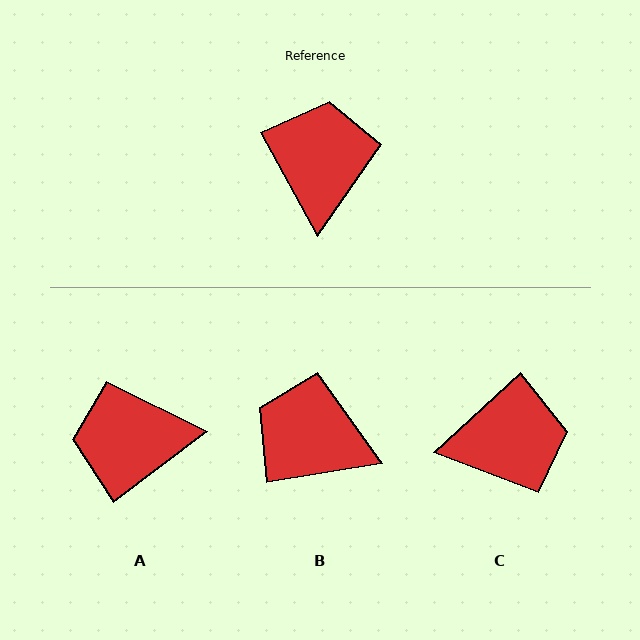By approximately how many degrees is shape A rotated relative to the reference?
Approximately 98 degrees counter-clockwise.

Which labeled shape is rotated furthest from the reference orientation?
A, about 98 degrees away.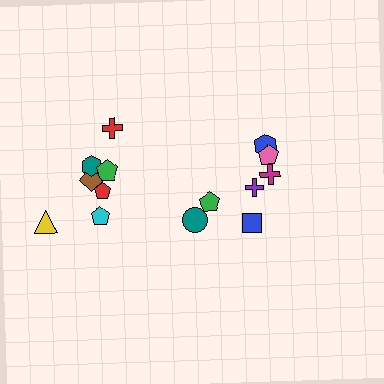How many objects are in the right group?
There are 6 objects.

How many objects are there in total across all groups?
There are 14 objects.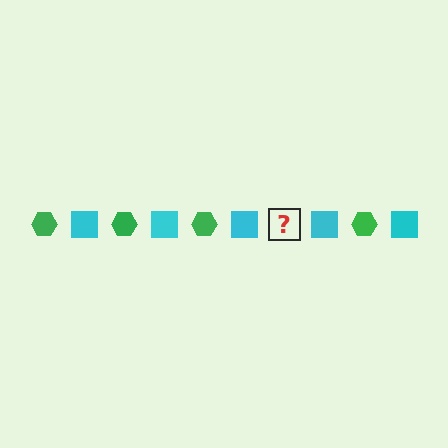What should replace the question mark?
The question mark should be replaced with a green hexagon.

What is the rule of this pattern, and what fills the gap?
The rule is that the pattern alternates between green hexagon and cyan square. The gap should be filled with a green hexagon.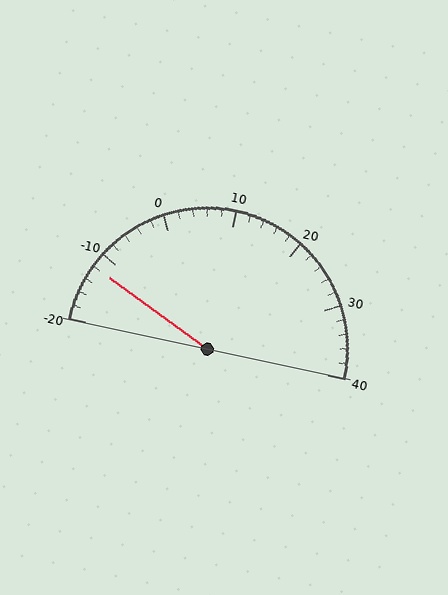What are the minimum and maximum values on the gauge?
The gauge ranges from -20 to 40.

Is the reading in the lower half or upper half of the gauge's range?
The reading is in the lower half of the range (-20 to 40).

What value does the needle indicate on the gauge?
The needle indicates approximately -12.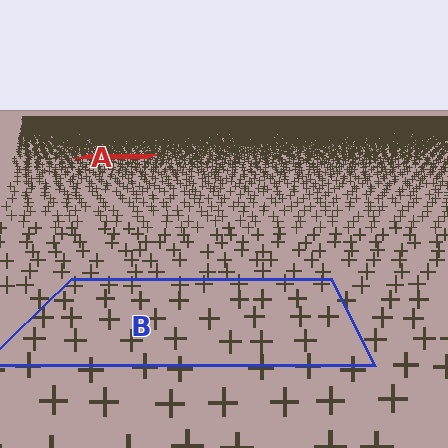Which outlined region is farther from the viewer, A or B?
Region A is farther from the viewer — the texture elements inside it appear smaller and more densely packed.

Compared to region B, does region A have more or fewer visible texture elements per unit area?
Region A has more texture elements per unit area — they are packed more densely because it is farther away.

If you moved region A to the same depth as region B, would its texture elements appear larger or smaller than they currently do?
They would appear larger. At a closer depth, the same texture elements are projected at a bigger on-screen size.